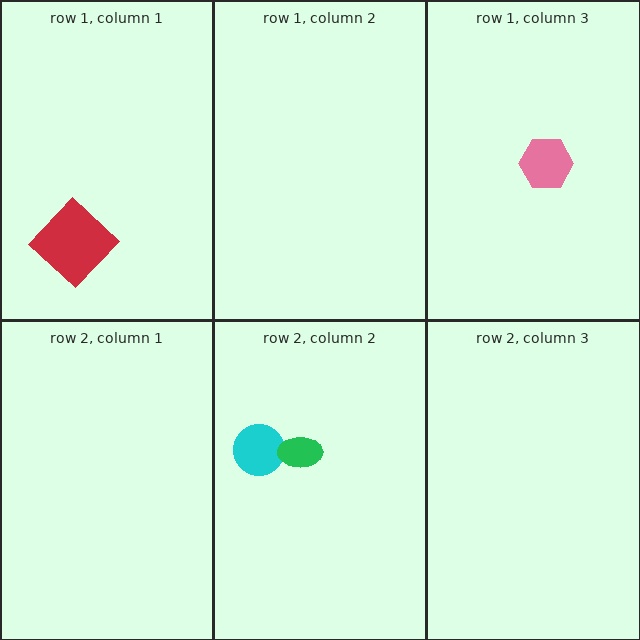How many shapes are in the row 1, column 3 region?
1.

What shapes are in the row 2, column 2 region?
The cyan circle, the green ellipse.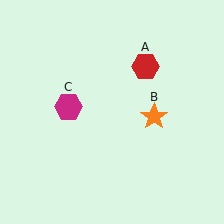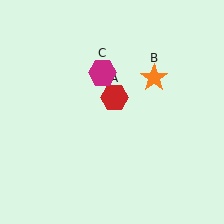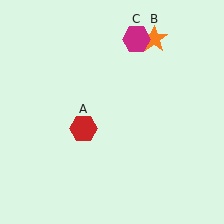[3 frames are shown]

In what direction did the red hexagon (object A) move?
The red hexagon (object A) moved down and to the left.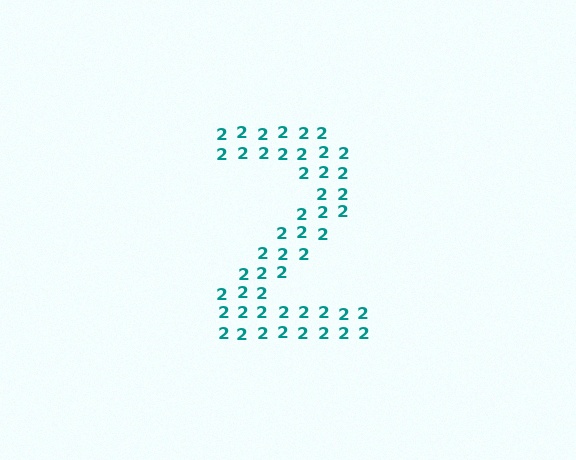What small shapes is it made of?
It is made of small digit 2's.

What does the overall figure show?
The overall figure shows the digit 2.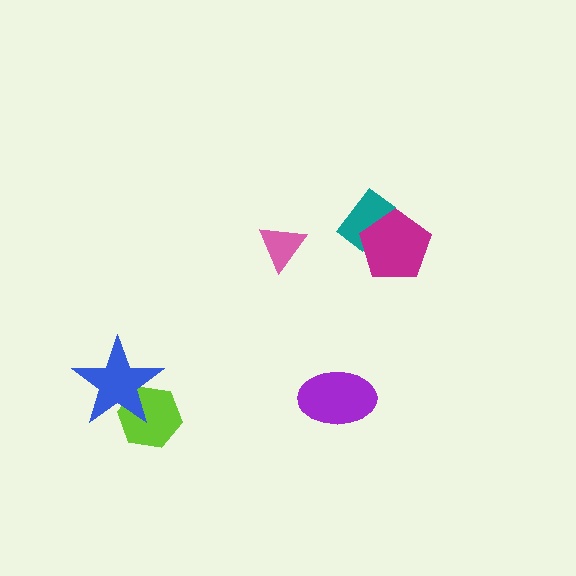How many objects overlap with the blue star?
1 object overlaps with the blue star.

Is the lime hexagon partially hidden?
Yes, it is partially covered by another shape.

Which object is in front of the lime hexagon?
The blue star is in front of the lime hexagon.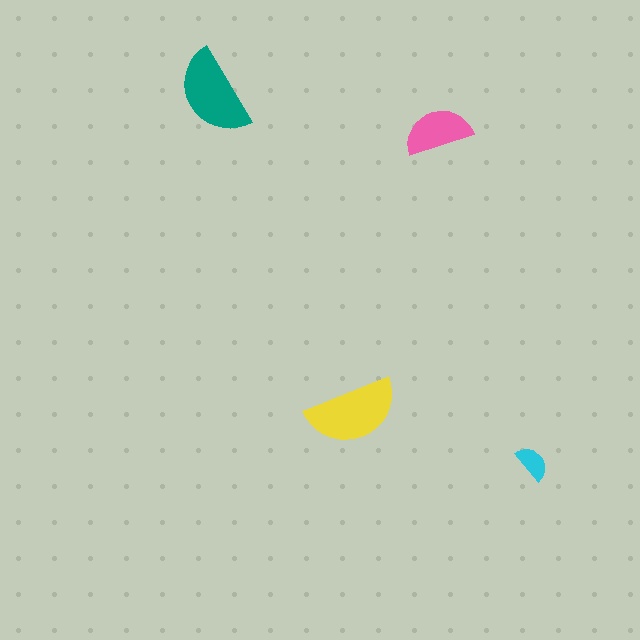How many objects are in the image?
There are 4 objects in the image.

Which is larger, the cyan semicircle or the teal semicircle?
The teal one.